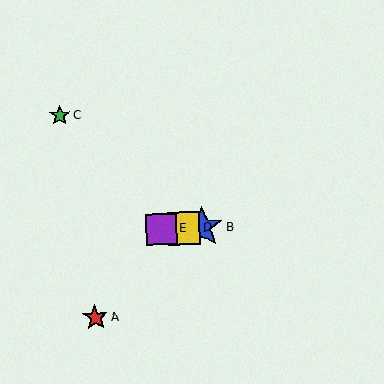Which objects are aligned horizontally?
Objects B, D, E are aligned horizontally.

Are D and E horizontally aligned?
Yes, both are at y≈228.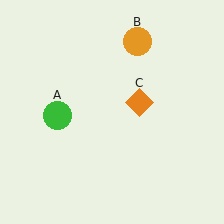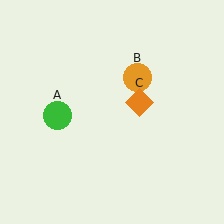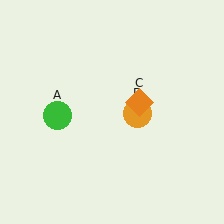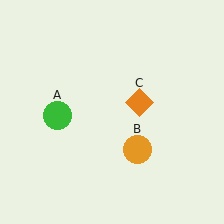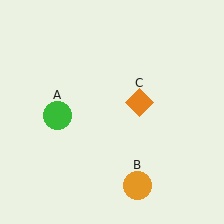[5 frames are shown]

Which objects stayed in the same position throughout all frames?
Green circle (object A) and orange diamond (object C) remained stationary.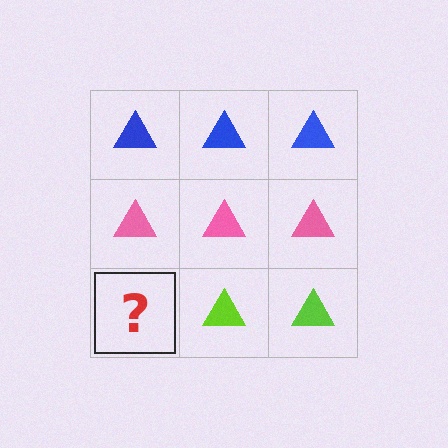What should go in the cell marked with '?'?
The missing cell should contain a lime triangle.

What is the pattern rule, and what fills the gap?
The rule is that each row has a consistent color. The gap should be filled with a lime triangle.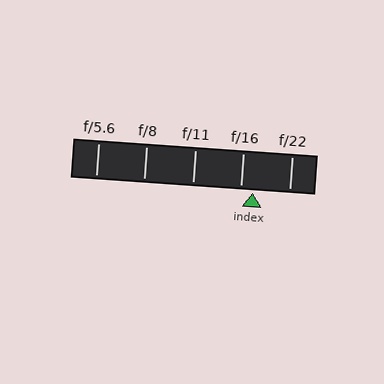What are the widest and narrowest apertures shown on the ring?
The widest aperture shown is f/5.6 and the narrowest is f/22.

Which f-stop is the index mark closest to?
The index mark is closest to f/16.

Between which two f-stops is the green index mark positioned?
The index mark is between f/16 and f/22.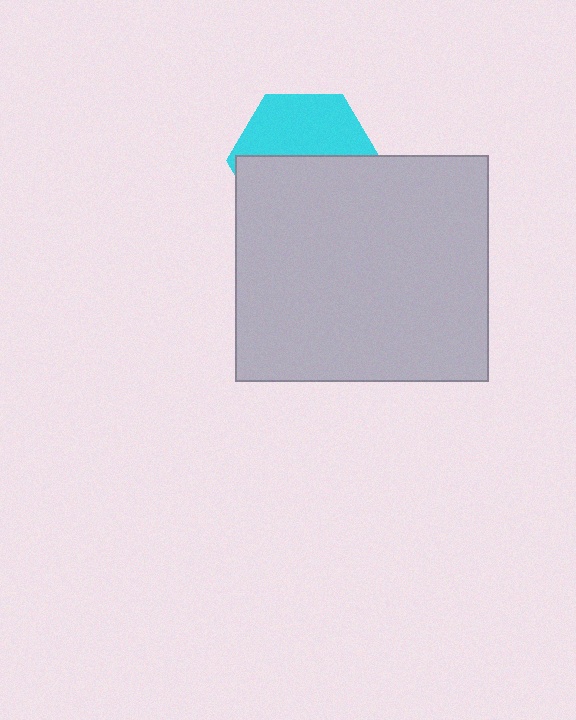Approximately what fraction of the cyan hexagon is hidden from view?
Roughly 54% of the cyan hexagon is hidden behind the light gray rectangle.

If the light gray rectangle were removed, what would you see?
You would see the complete cyan hexagon.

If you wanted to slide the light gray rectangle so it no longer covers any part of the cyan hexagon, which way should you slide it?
Slide it down — that is the most direct way to separate the two shapes.